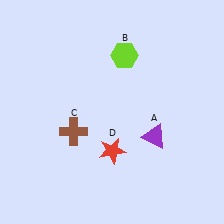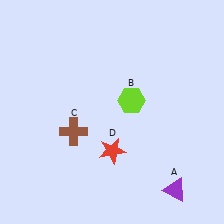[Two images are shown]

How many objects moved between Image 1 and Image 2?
2 objects moved between the two images.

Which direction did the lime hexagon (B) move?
The lime hexagon (B) moved down.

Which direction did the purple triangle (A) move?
The purple triangle (A) moved down.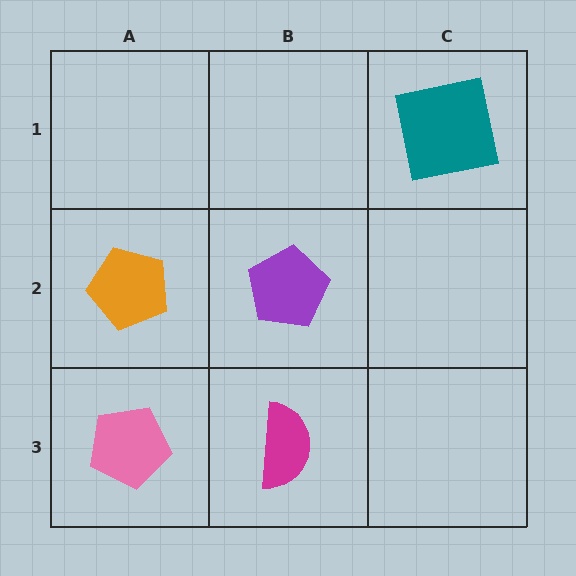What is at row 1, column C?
A teal square.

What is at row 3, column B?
A magenta semicircle.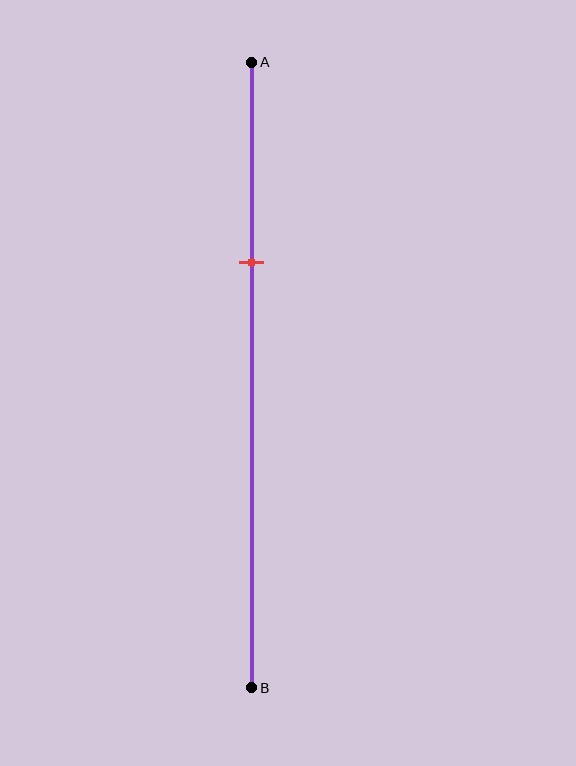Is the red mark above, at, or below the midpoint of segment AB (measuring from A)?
The red mark is above the midpoint of segment AB.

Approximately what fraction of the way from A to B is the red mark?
The red mark is approximately 30% of the way from A to B.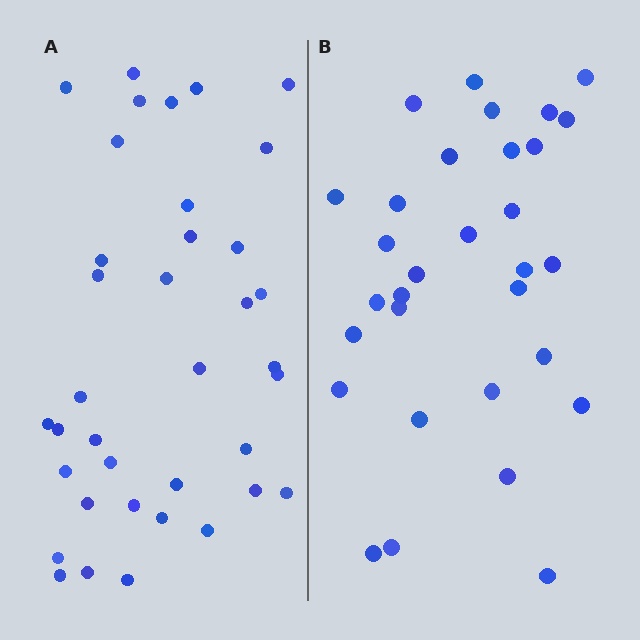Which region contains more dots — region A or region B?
Region A (the left region) has more dots.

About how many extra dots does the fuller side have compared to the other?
Region A has about 6 more dots than region B.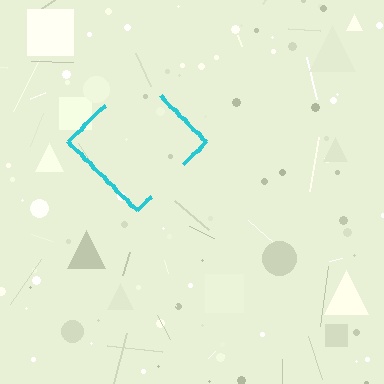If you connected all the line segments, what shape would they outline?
They would outline a diamond.